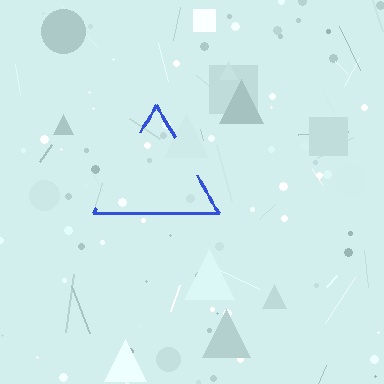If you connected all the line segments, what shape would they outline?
They would outline a triangle.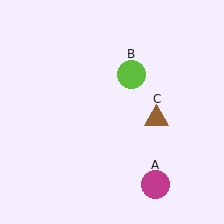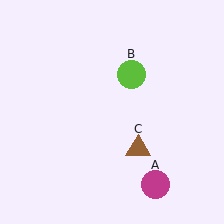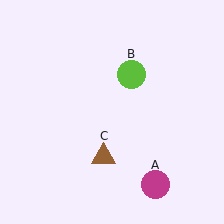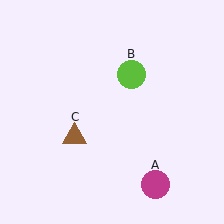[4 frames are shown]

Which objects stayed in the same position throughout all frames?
Magenta circle (object A) and lime circle (object B) remained stationary.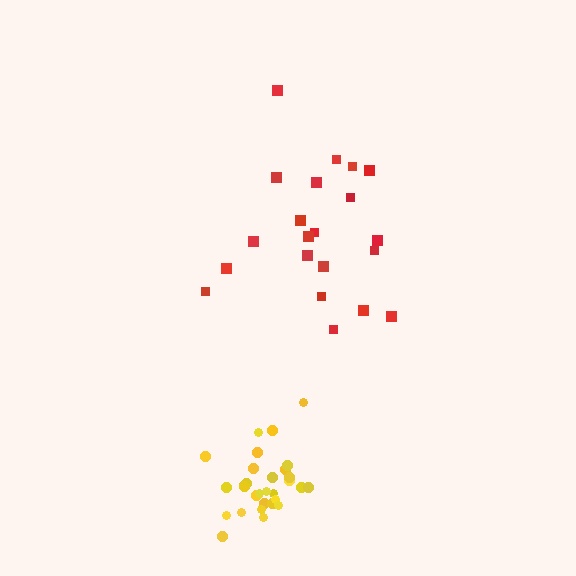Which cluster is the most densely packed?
Yellow.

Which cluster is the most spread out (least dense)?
Red.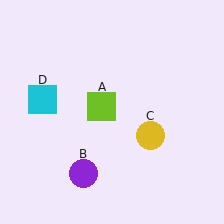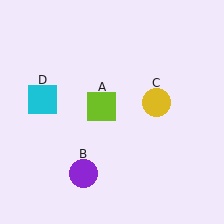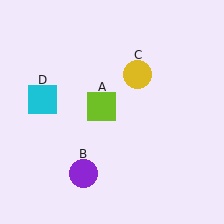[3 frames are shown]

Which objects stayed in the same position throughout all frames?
Lime square (object A) and purple circle (object B) and cyan square (object D) remained stationary.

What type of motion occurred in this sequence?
The yellow circle (object C) rotated counterclockwise around the center of the scene.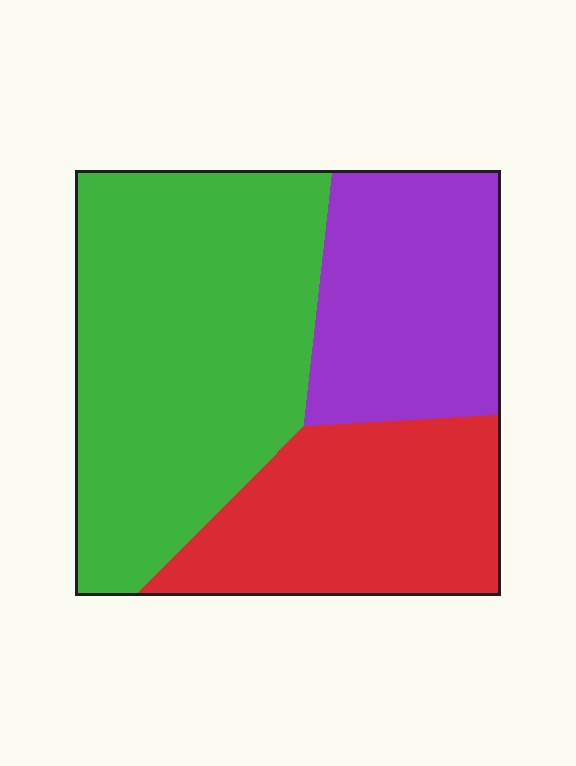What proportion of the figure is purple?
Purple takes up about one quarter (1/4) of the figure.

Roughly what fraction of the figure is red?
Red covers about 25% of the figure.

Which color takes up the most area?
Green, at roughly 50%.